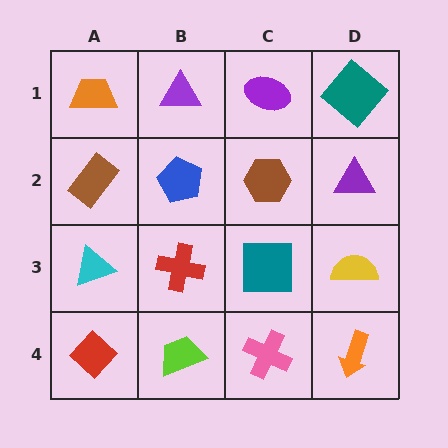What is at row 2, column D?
A purple triangle.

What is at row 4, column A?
A red diamond.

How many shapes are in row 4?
4 shapes.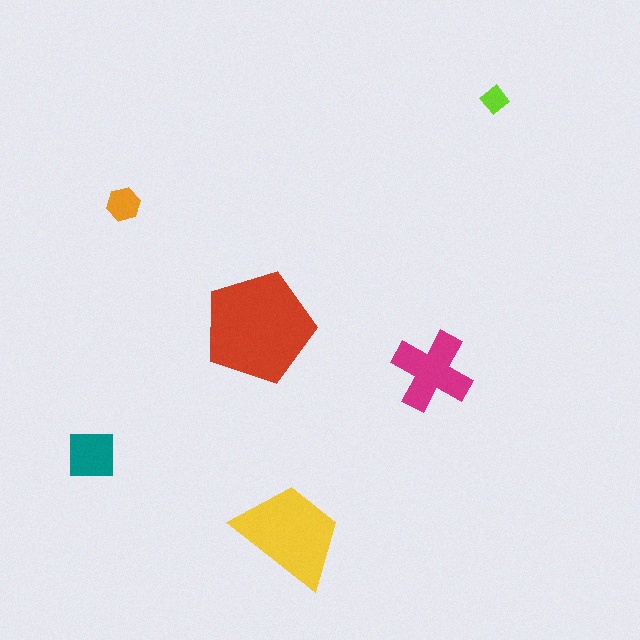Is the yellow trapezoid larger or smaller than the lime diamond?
Larger.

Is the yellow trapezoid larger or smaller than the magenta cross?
Larger.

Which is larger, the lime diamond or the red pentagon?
The red pentagon.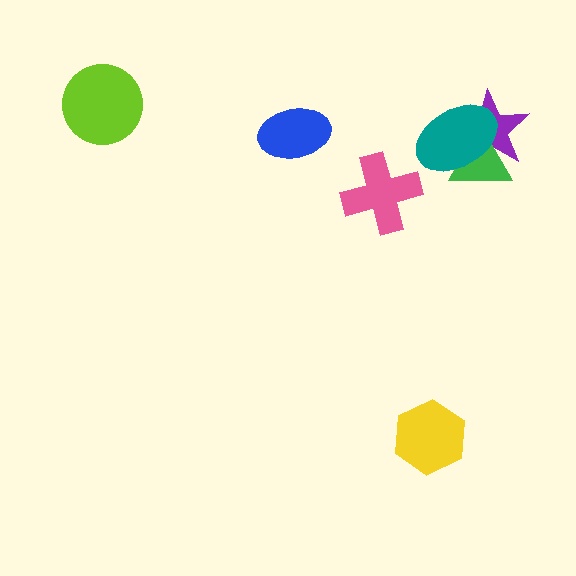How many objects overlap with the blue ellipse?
0 objects overlap with the blue ellipse.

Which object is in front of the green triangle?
The teal ellipse is in front of the green triangle.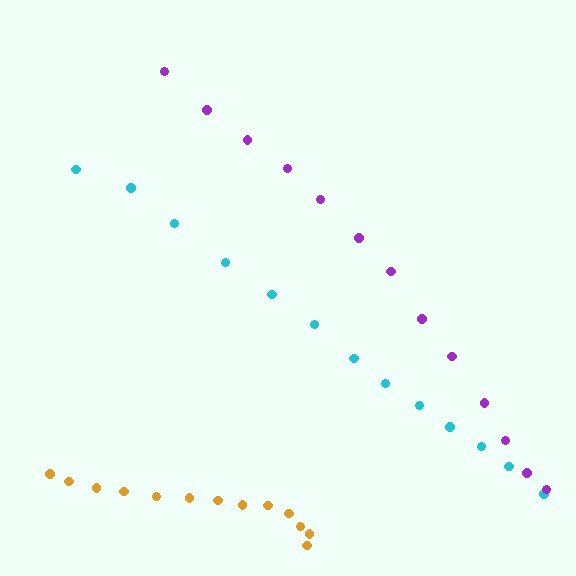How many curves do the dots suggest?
There are 3 distinct paths.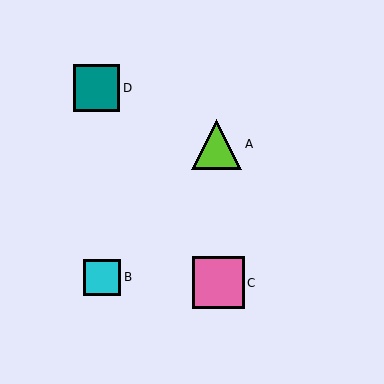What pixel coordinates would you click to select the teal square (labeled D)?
Click at (97, 88) to select the teal square D.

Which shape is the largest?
The pink square (labeled C) is the largest.